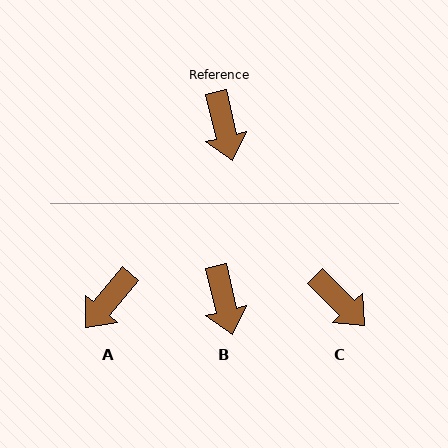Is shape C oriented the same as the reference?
No, it is off by about 31 degrees.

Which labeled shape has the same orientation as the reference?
B.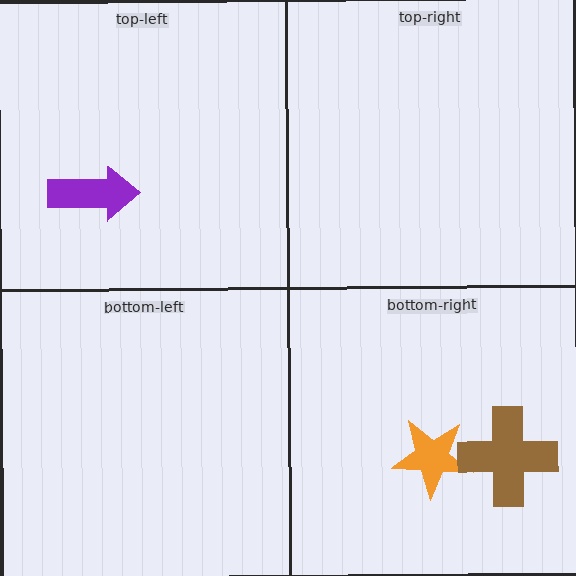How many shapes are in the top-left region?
1.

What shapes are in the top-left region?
The purple arrow.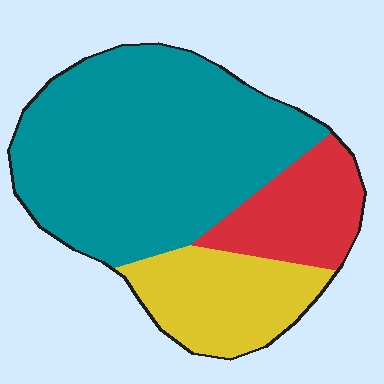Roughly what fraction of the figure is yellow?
Yellow covers 21% of the figure.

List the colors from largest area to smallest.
From largest to smallest: teal, yellow, red.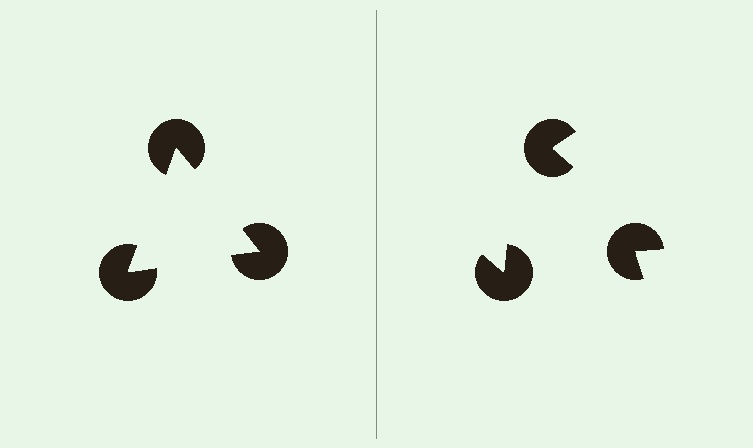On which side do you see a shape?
An illusory triangle appears on the left side. On the right side the wedge cuts are rotated, so no coherent shape forms.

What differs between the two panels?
The pac-man discs are positioned identically on both sides; only the wedge orientations differ. On the left they align to a triangle; on the right they are misaligned.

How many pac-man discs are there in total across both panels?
6 — 3 on each side.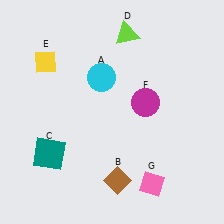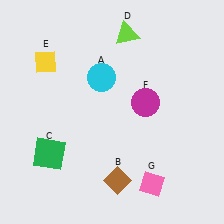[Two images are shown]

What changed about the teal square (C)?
In Image 1, C is teal. In Image 2, it changed to green.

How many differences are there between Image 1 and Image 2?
There is 1 difference between the two images.